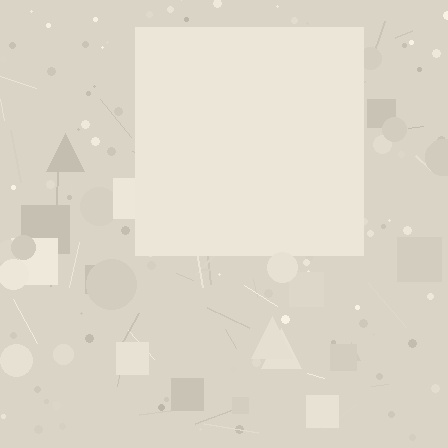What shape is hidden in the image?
A square is hidden in the image.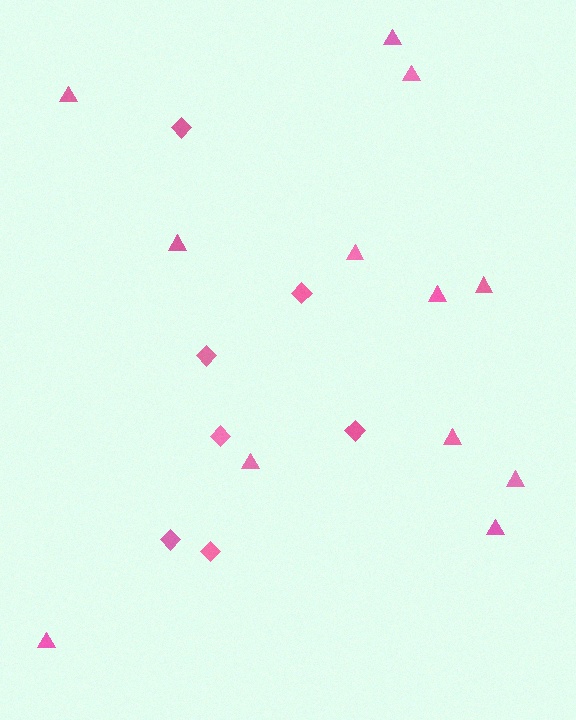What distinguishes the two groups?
There are 2 groups: one group of diamonds (7) and one group of triangles (12).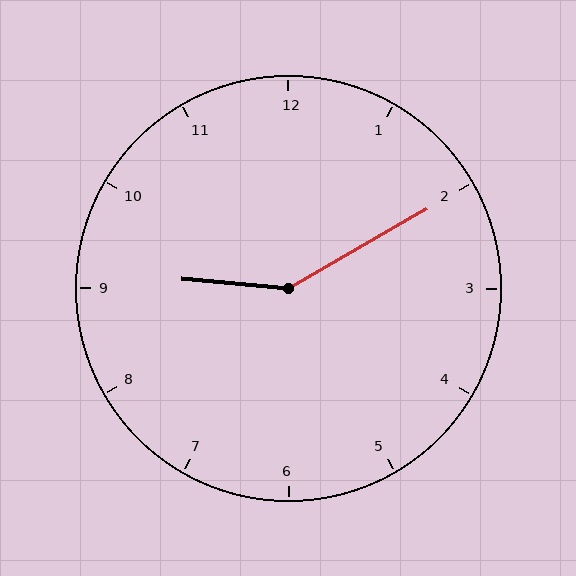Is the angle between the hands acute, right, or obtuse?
It is obtuse.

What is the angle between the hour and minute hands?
Approximately 145 degrees.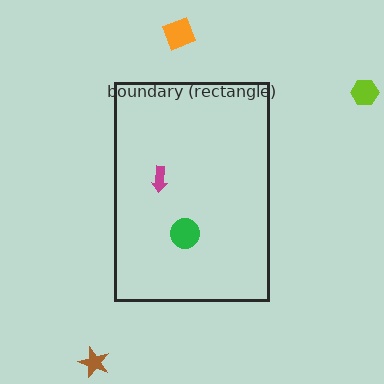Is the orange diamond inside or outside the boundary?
Outside.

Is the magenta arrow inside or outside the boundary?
Inside.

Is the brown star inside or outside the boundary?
Outside.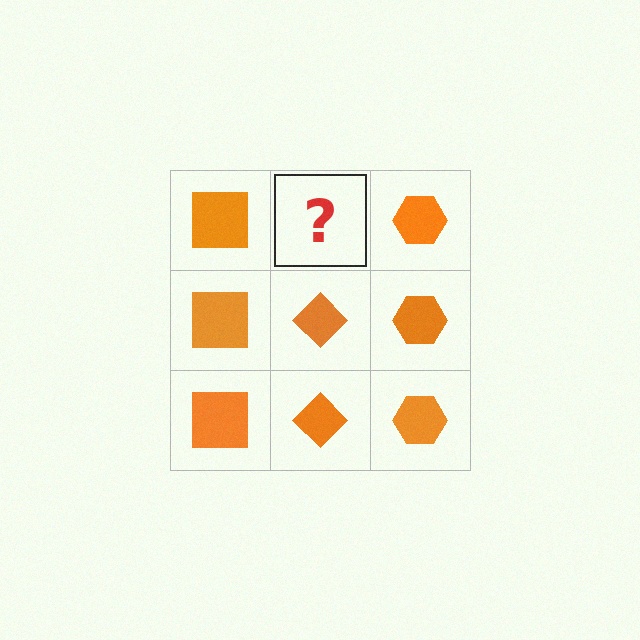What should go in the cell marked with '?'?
The missing cell should contain an orange diamond.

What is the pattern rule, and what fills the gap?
The rule is that each column has a consistent shape. The gap should be filled with an orange diamond.